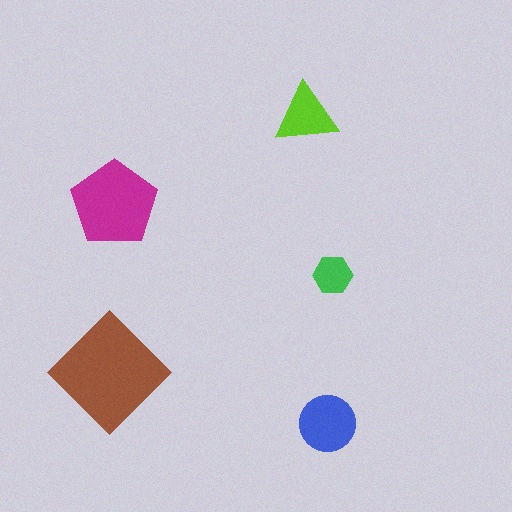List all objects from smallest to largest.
The green hexagon, the lime triangle, the blue circle, the magenta pentagon, the brown diamond.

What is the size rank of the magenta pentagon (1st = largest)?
2nd.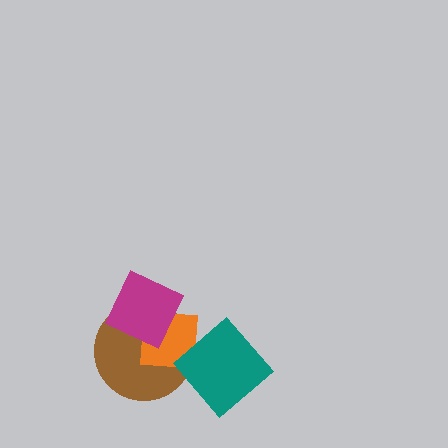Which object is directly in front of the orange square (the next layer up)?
The magenta diamond is directly in front of the orange square.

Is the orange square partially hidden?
Yes, it is partially covered by another shape.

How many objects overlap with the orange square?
3 objects overlap with the orange square.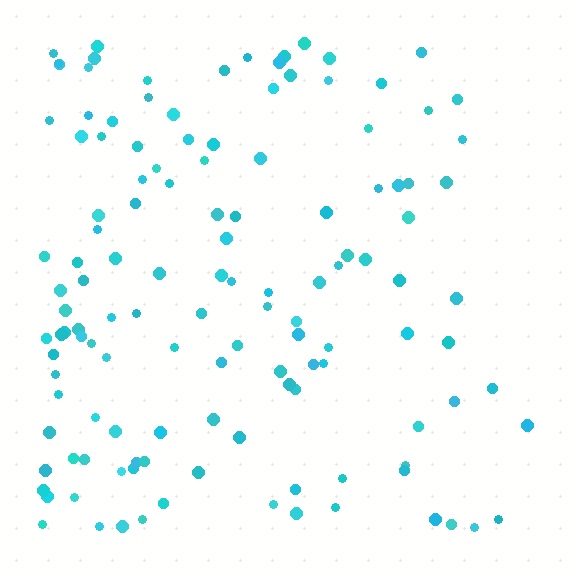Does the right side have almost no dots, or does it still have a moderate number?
Still a moderate number, just noticeably fewer than the left.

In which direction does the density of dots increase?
From right to left, with the left side densest.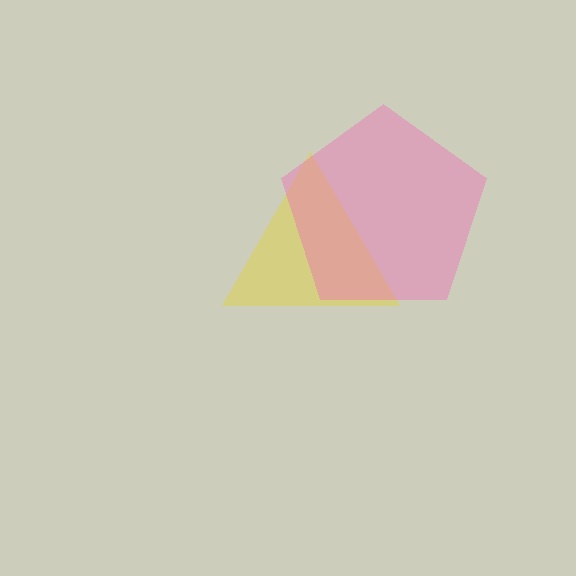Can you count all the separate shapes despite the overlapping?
Yes, there are 2 separate shapes.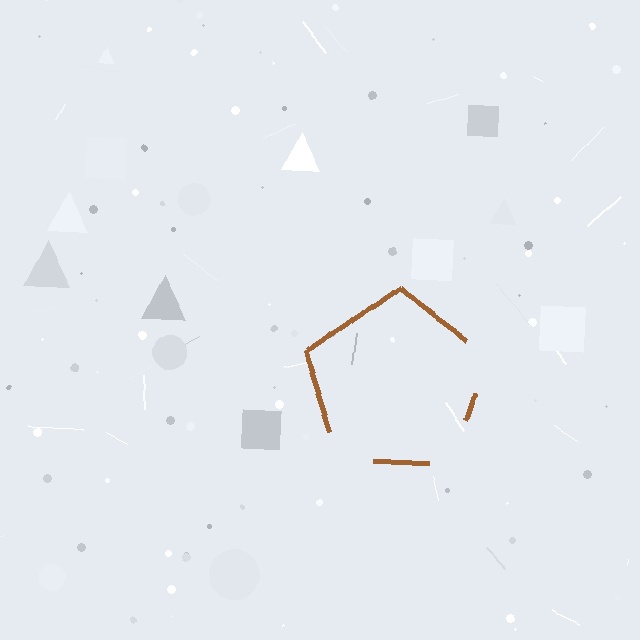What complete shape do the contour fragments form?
The contour fragments form a pentagon.